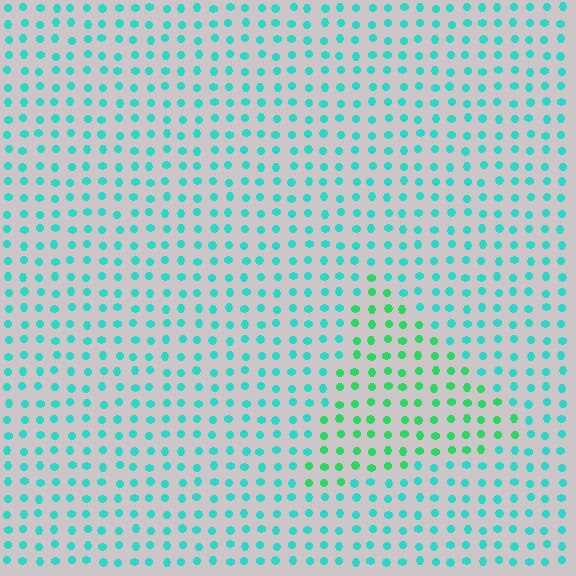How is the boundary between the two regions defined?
The boundary is defined purely by a slight shift in hue (about 36 degrees). Spacing, size, and orientation are identical on both sides.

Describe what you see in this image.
The image is filled with small cyan elements in a uniform arrangement. A triangle-shaped region is visible where the elements are tinted to a slightly different hue, forming a subtle color boundary.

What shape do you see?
I see a triangle.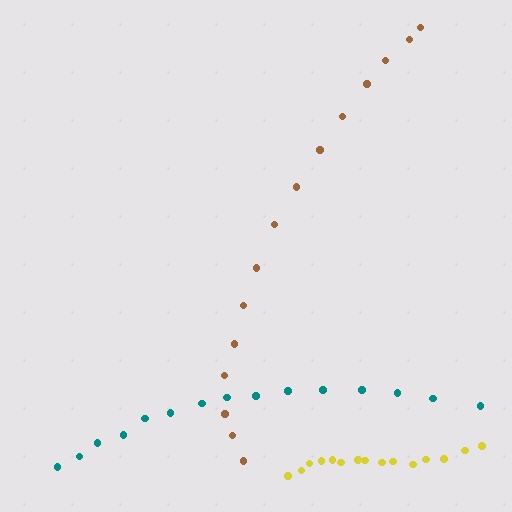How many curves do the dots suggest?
There are 3 distinct paths.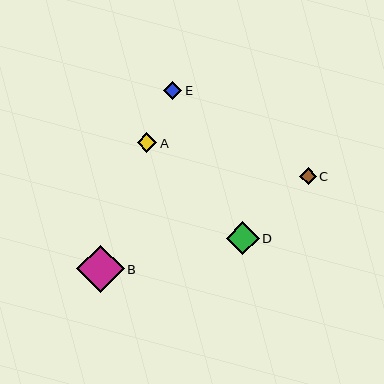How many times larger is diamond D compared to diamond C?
Diamond D is approximately 2.0 times the size of diamond C.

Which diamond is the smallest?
Diamond C is the smallest with a size of approximately 17 pixels.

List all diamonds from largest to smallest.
From largest to smallest: B, D, A, E, C.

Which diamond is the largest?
Diamond B is the largest with a size of approximately 47 pixels.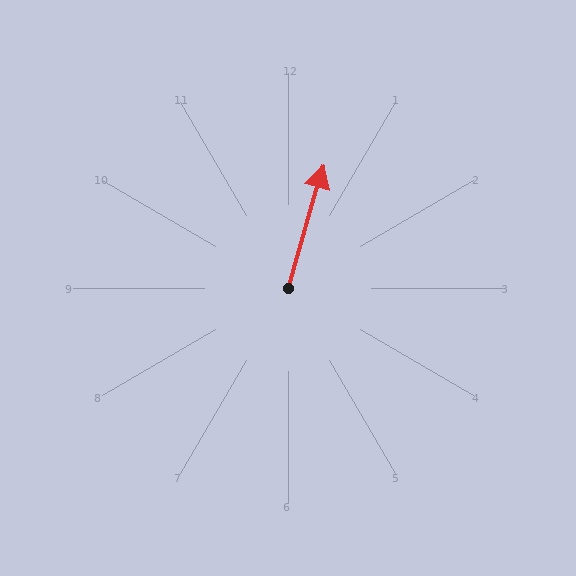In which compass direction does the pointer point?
North.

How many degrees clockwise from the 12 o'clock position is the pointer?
Approximately 16 degrees.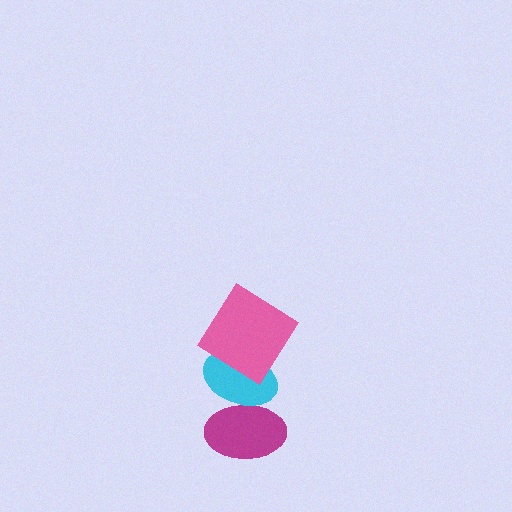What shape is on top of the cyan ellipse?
The pink diamond is on top of the cyan ellipse.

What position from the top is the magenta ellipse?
The magenta ellipse is 3rd from the top.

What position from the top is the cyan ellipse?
The cyan ellipse is 2nd from the top.